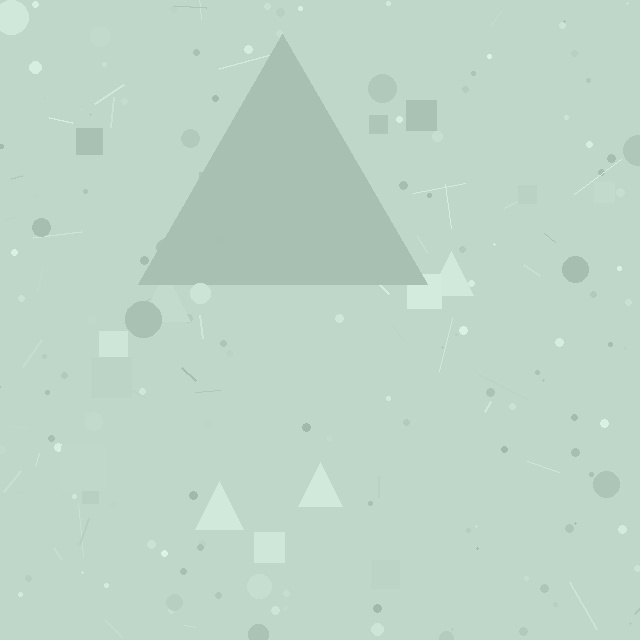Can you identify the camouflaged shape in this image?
The camouflaged shape is a triangle.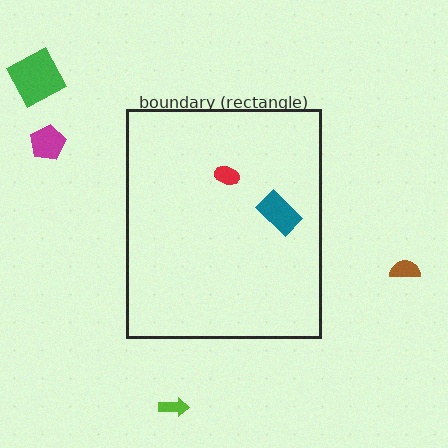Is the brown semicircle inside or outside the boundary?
Outside.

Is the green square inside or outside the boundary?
Outside.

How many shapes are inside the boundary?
2 inside, 4 outside.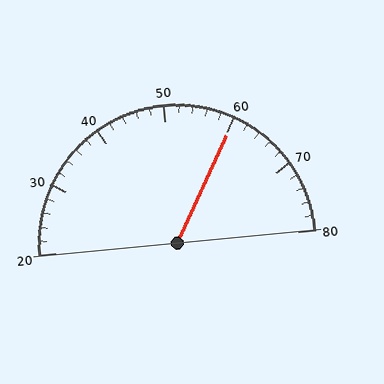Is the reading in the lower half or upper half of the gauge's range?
The reading is in the upper half of the range (20 to 80).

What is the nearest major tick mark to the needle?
The nearest major tick mark is 60.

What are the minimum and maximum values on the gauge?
The gauge ranges from 20 to 80.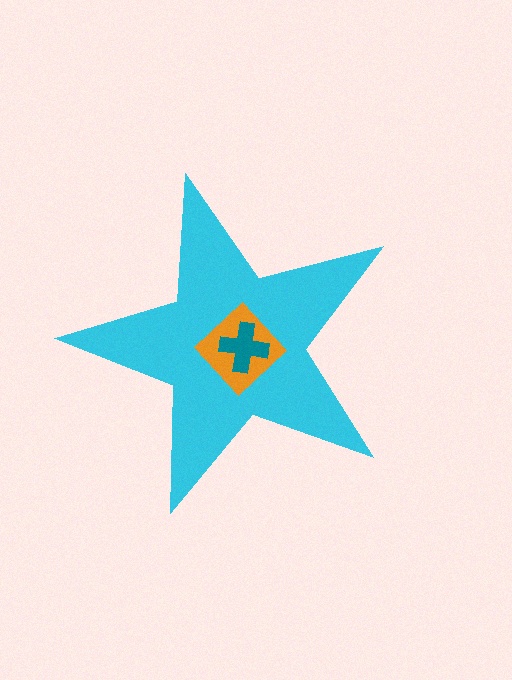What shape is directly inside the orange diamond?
The teal cross.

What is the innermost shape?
The teal cross.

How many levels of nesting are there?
3.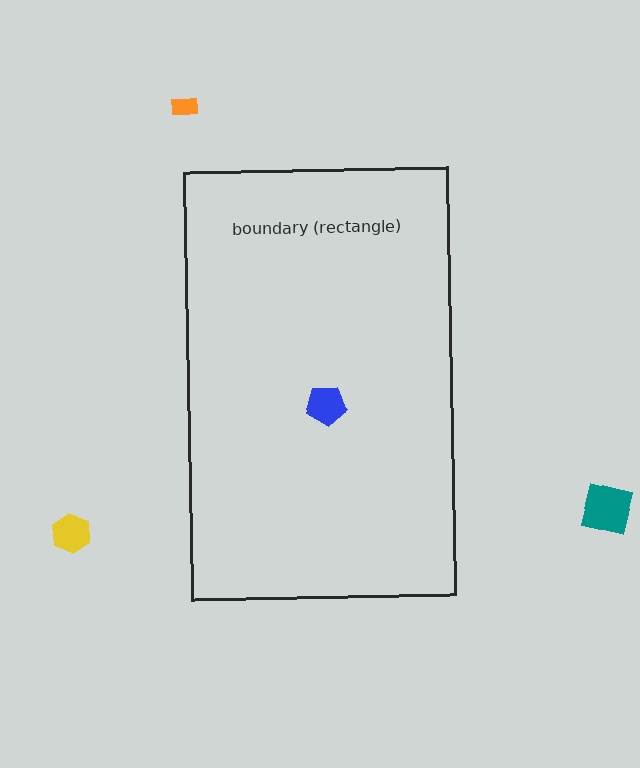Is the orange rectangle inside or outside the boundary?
Outside.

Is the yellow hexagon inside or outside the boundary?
Outside.